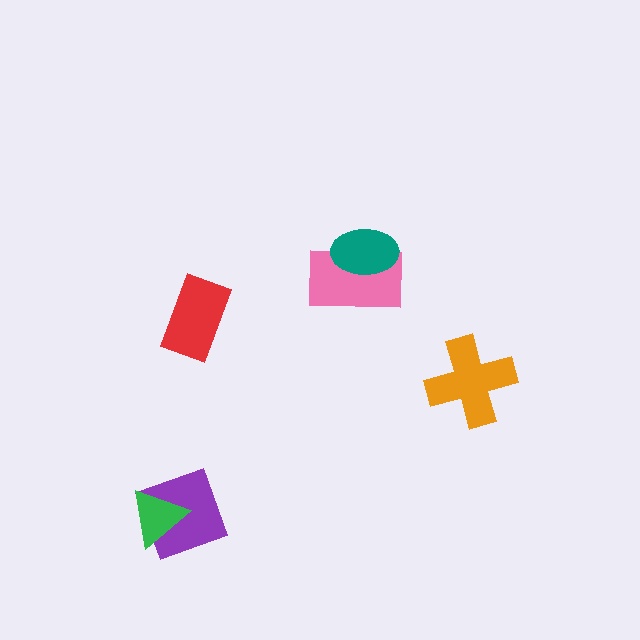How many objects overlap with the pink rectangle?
1 object overlaps with the pink rectangle.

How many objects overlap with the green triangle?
1 object overlaps with the green triangle.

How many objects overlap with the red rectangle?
0 objects overlap with the red rectangle.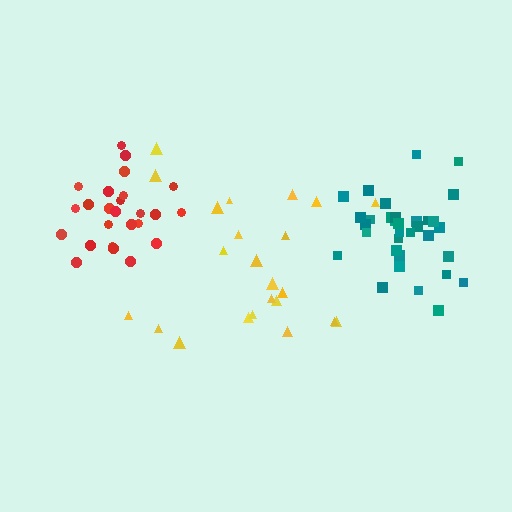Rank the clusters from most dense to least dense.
red, teal, yellow.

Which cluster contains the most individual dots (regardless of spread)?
Teal (34).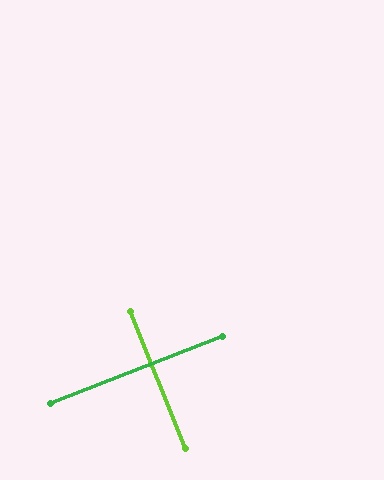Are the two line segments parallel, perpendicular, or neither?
Perpendicular — they meet at approximately 89°.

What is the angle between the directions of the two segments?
Approximately 89 degrees.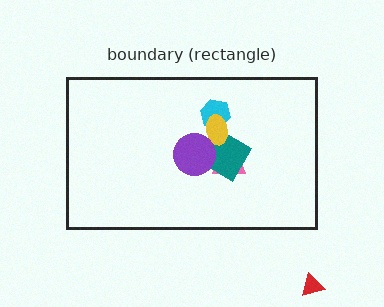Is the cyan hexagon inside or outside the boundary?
Inside.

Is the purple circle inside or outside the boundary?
Inside.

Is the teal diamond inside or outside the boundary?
Inside.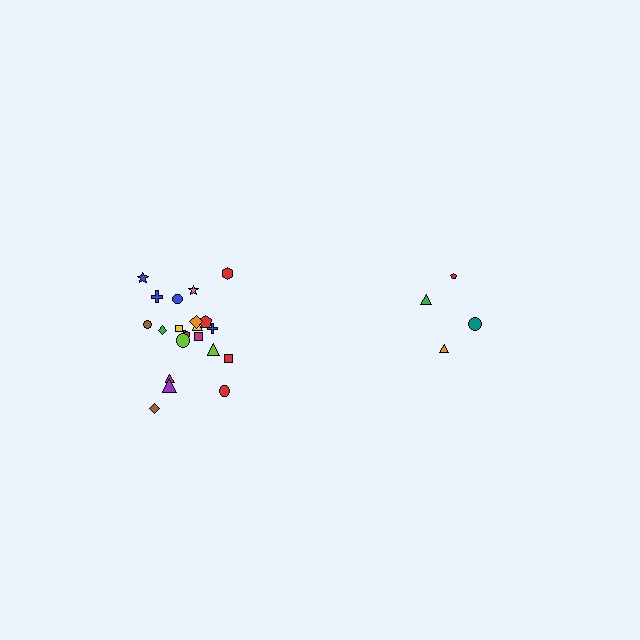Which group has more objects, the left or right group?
The left group.